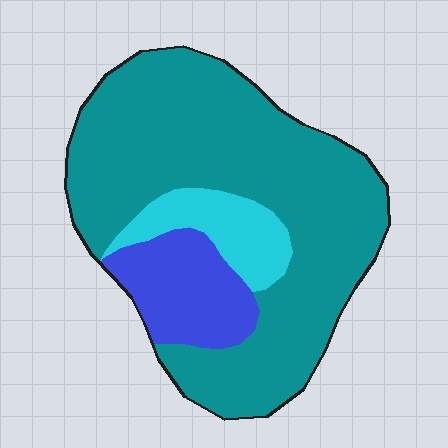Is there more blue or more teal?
Teal.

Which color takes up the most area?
Teal, at roughly 75%.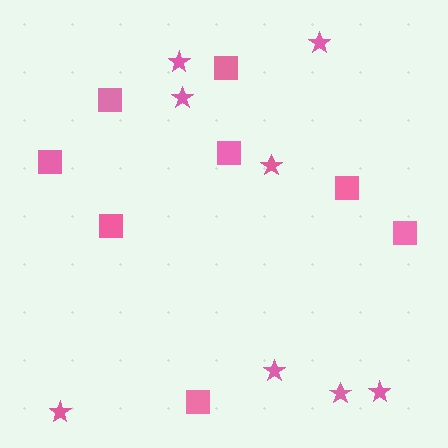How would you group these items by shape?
There are 2 groups: one group of squares (8) and one group of stars (8).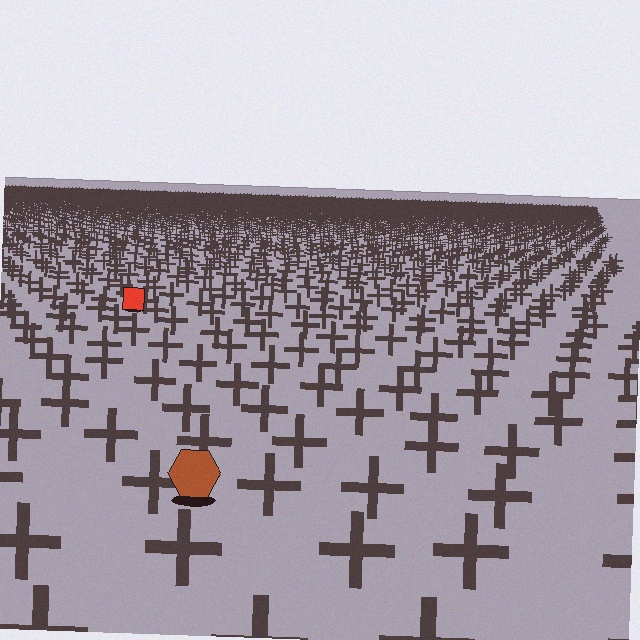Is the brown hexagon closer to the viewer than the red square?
Yes. The brown hexagon is closer — you can tell from the texture gradient: the ground texture is coarser near it.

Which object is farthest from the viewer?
The red square is farthest from the viewer. It appears smaller and the ground texture around it is denser.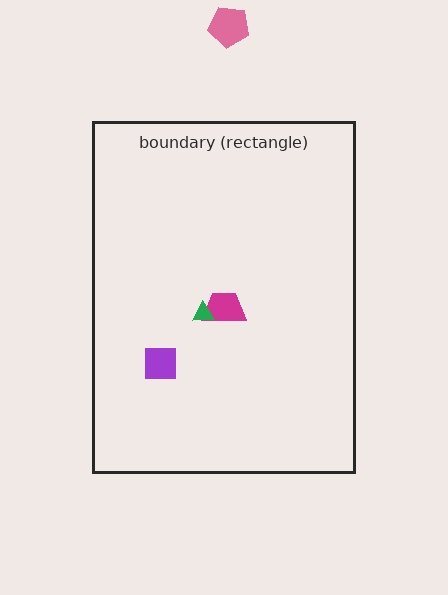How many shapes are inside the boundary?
3 inside, 1 outside.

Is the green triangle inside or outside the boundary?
Inside.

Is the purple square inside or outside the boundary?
Inside.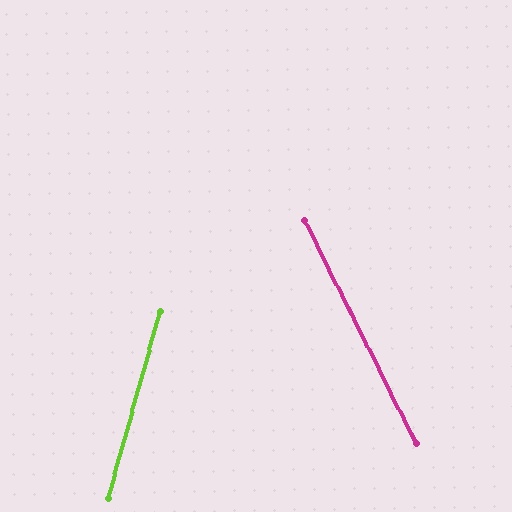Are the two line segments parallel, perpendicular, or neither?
Neither parallel nor perpendicular — they differ by about 42°.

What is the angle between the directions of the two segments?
Approximately 42 degrees.